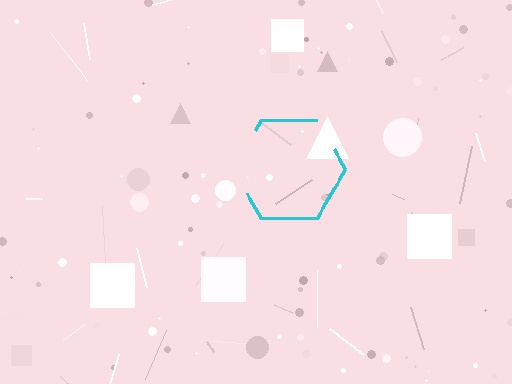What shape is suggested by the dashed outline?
The dashed outline suggests a hexagon.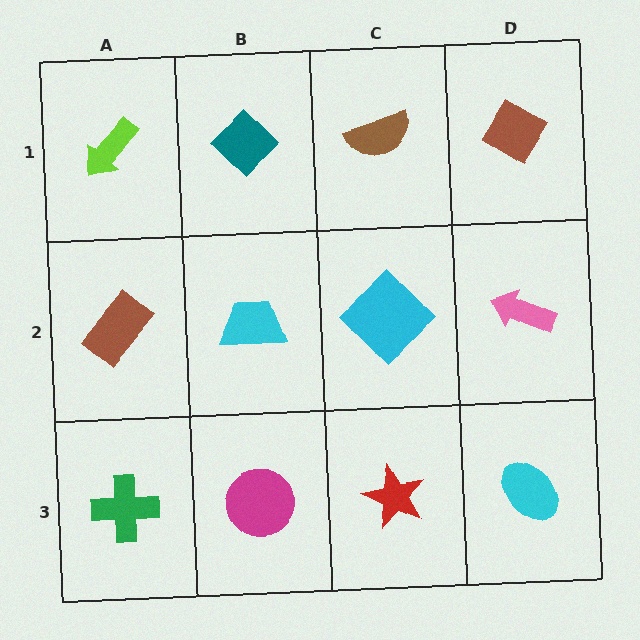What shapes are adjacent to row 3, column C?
A cyan diamond (row 2, column C), a magenta circle (row 3, column B), a cyan ellipse (row 3, column D).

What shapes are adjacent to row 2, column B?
A teal diamond (row 1, column B), a magenta circle (row 3, column B), a brown rectangle (row 2, column A), a cyan diamond (row 2, column C).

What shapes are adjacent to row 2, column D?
A brown diamond (row 1, column D), a cyan ellipse (row 3, column D), a cyan diamond (row 2, column C).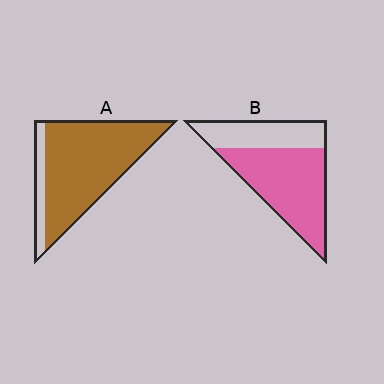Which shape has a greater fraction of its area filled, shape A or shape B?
Shape A.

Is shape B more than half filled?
Yes.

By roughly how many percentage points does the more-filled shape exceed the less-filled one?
By roughly 20 percentage points (A over B).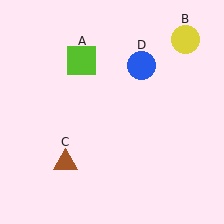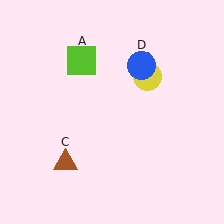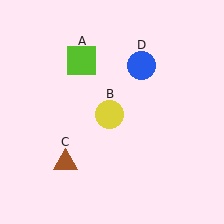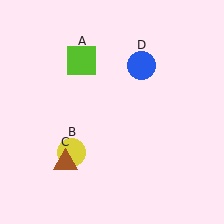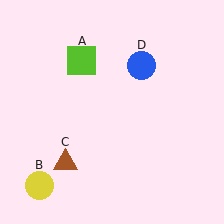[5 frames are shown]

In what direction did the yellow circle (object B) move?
The yellow circle (object B) moved down and to the left.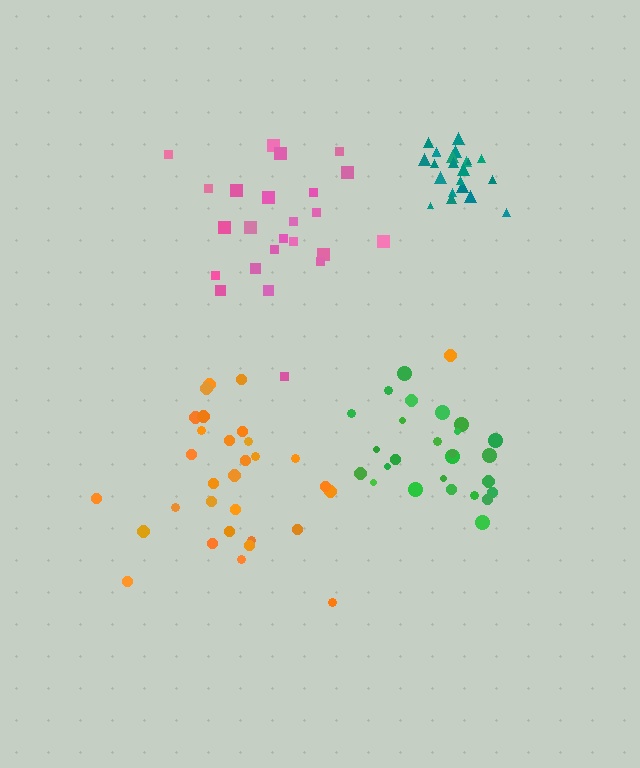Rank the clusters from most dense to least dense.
teal, green, orange, pink.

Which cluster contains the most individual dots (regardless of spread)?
Orange (31).